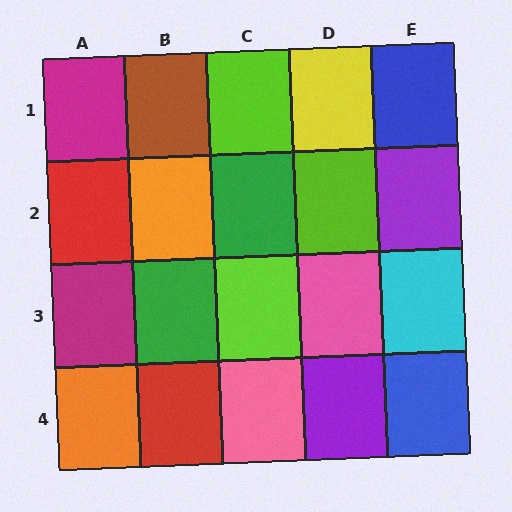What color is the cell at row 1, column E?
Blue.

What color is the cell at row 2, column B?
Orange.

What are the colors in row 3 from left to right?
Magenta, green, lime, pink, cyan.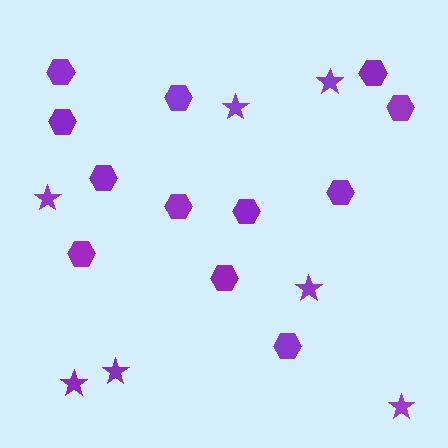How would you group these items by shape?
There are 2 groups: one group of stars (7) and one group of hexagons (12).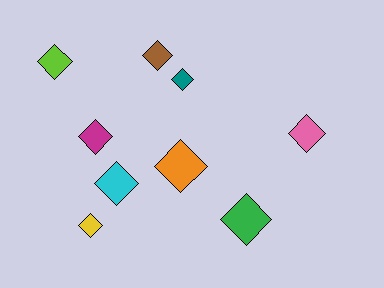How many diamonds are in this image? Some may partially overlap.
There are 9 diamonds.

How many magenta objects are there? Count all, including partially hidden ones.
There is 1 magenta object.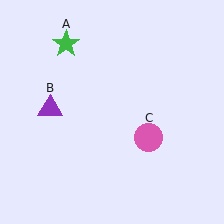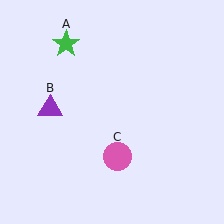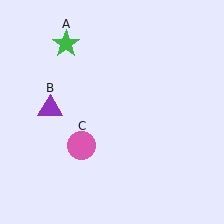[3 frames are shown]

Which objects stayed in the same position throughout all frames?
Green star (object A) and purple triangle (object B) remained stationary.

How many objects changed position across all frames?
1 object changed position: pink circle (object C).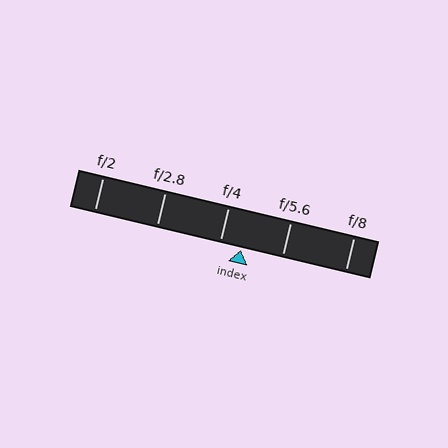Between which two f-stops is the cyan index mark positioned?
The index mark is between f/4 and f/5.6.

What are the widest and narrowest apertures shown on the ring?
The widest aperture shown is f/2 and the narrowest is f/8.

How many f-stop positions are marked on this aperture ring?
There are 5 f-stop positions marked.